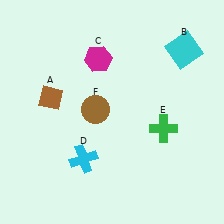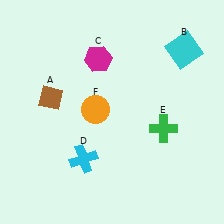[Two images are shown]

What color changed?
The circle (F) changed from brown in Image 1 to orange in Image 2.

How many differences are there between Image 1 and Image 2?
There is 1 difference between the two images.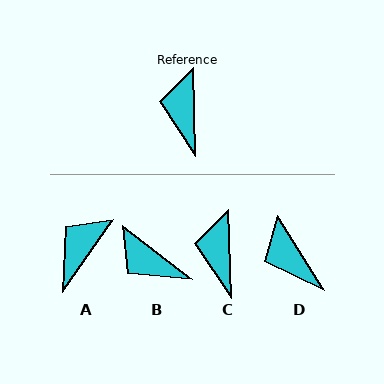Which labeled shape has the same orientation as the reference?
C.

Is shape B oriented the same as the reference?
No, it is off by about 50 degrees.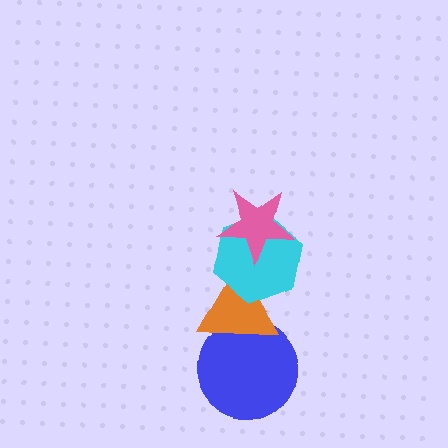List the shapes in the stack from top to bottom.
From top to bottom: the pink star, the cyan hexagon, the orange triangle, the blue circle.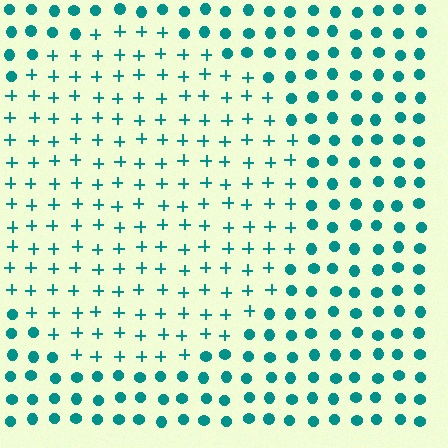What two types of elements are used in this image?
The image uses plus signs inside the circle region and circles outside it.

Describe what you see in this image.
The image is filled with small teal elements arranged in a uniform grid. A circle-shaped region contains plus signs, while the surrounding area contains circles. The boundary is defined purely by the change in element shape.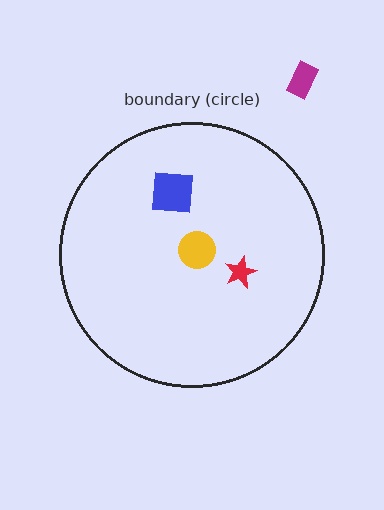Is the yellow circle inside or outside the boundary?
Inside.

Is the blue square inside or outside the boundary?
Inside.